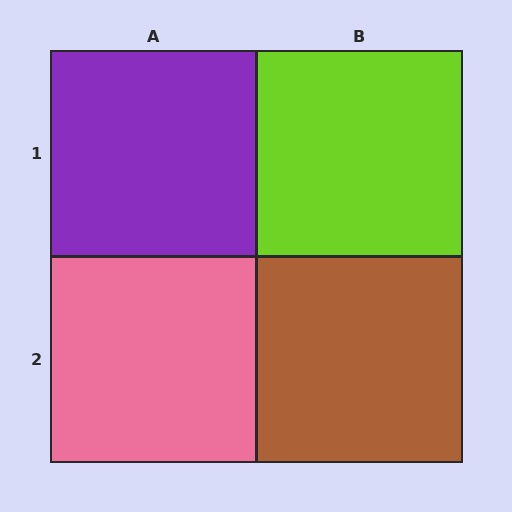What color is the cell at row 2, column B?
Brown.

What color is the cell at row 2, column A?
Pink.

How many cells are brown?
1 cell is brown.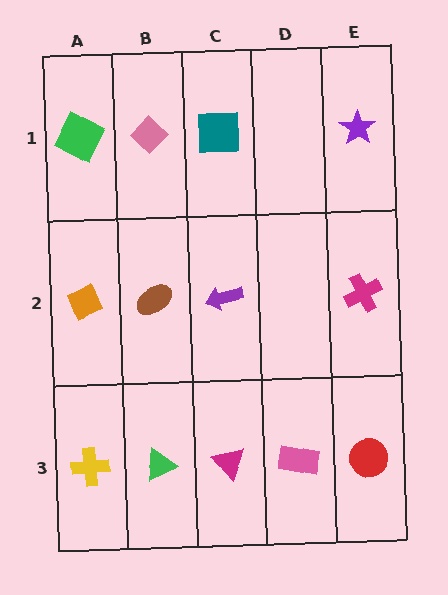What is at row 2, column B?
A brown ellipse.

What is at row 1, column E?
A purple star.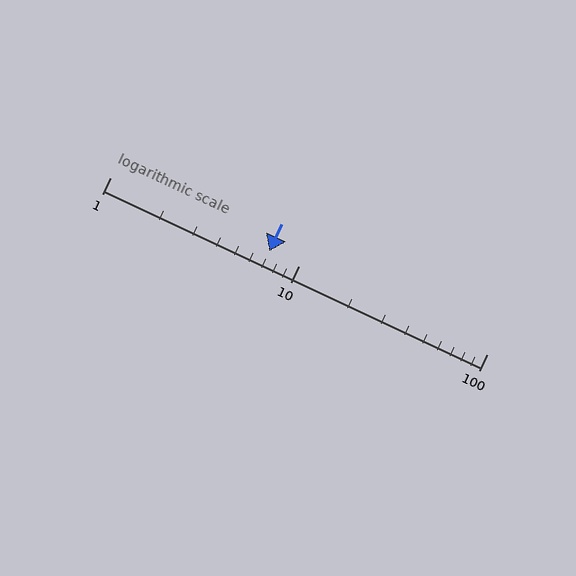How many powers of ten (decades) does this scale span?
The scale spans 2 decades, from 1 to 100.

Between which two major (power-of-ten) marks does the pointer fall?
The pointer is between 1 and 10.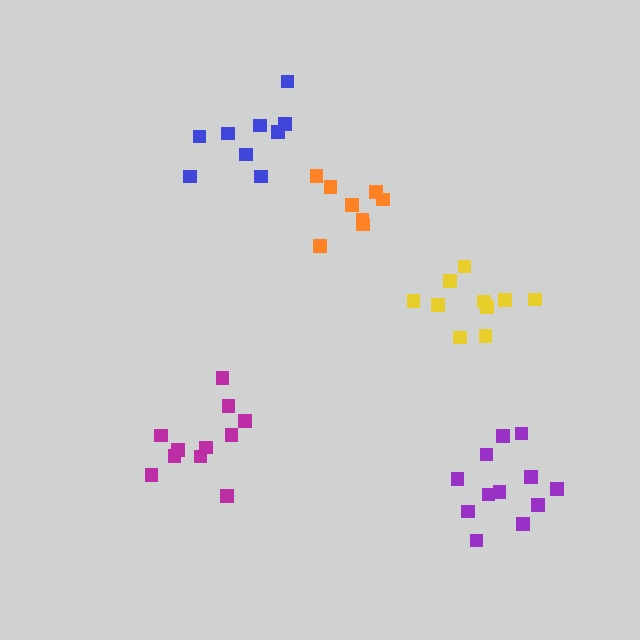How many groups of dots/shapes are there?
There are 5 groups.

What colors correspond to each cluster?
The clusters are colored: yellow, orange, blue, magenta, purple.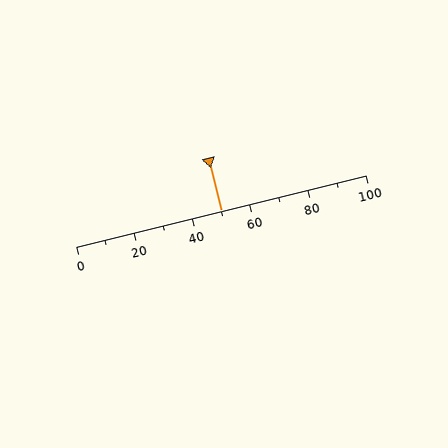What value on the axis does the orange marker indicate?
The marker indicates approximately 50.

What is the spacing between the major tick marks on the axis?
The major ticks are spaced 20 apart.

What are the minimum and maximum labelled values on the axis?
The axis runs from 0 to 100.